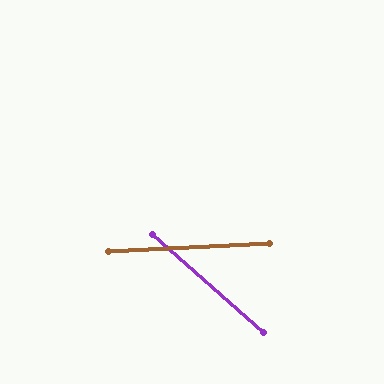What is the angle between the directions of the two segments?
Approximately 44 degrees.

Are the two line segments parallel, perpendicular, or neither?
Neither parallel nor perpendicular — they differ by about 44°.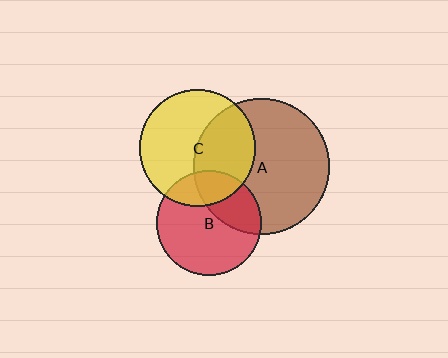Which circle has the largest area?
Circle A (brown).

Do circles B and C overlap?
Yes.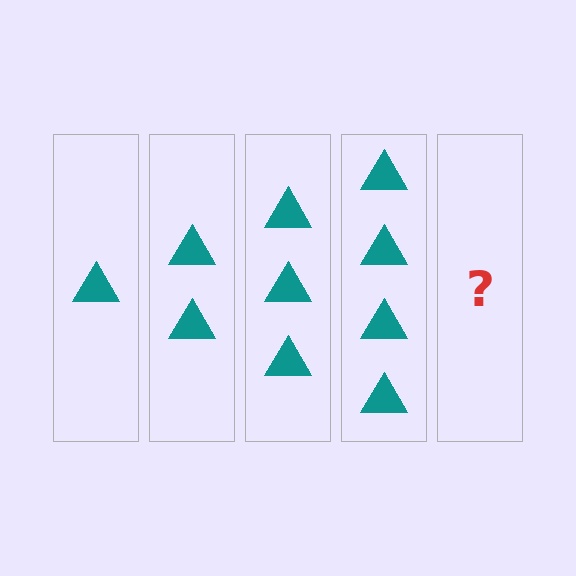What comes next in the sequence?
The next element should be 5 triangles.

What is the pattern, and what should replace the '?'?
The pattern is that each step adds one more triangle. The '?' should be 5 triangles.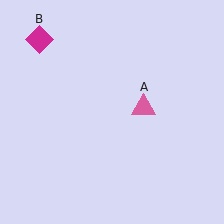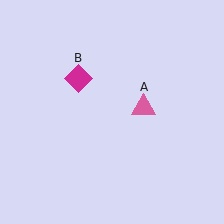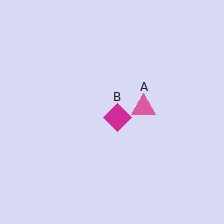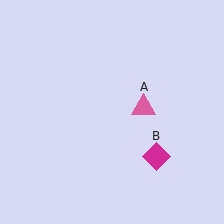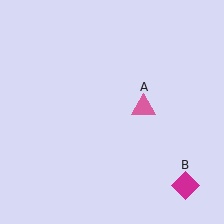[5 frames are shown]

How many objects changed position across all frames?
1 object changed position: magenta diamond (object B).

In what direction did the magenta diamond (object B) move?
The magenta diamond (object B) moved down and to the right.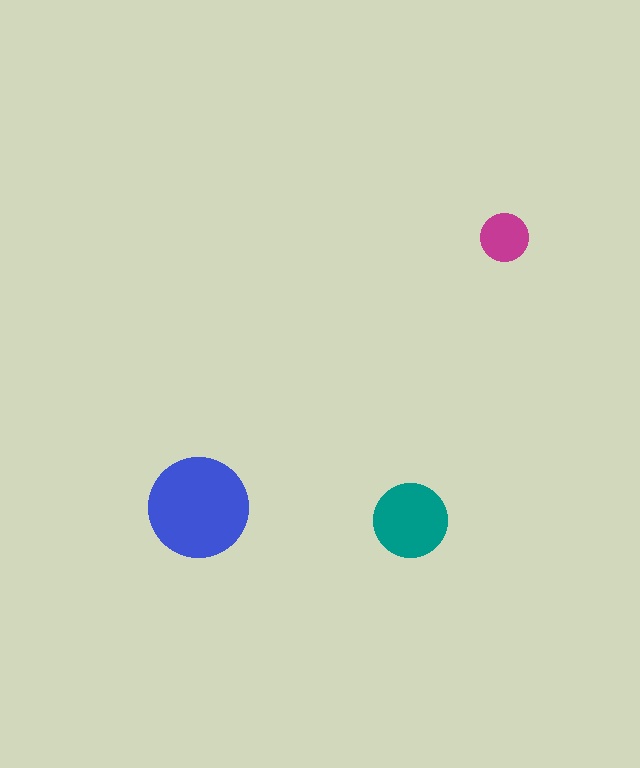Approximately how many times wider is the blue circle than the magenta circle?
About 2 times wider.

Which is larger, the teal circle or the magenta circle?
The teal one.